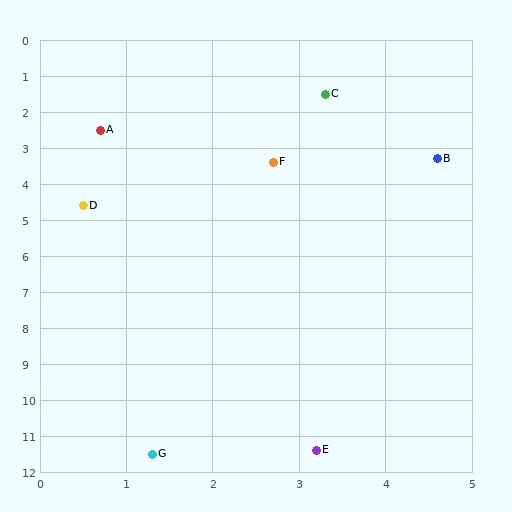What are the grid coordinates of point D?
Point D is at approximately (0.5, 4.6).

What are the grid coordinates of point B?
Point B is at approximately (4.6, 3.3).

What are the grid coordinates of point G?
Point G is at approximately (1.3, 11.5).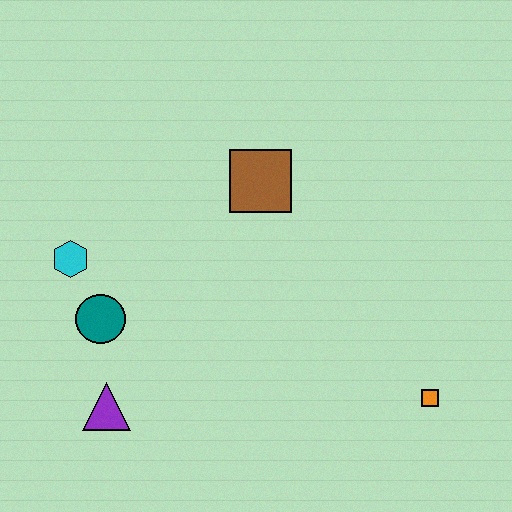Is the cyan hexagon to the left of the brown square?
Yes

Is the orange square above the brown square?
No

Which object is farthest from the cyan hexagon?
The orange square is farthest from the cyan hexagon.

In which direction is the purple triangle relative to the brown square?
The purple triangle is below the brown square.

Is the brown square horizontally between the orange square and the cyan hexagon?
Yes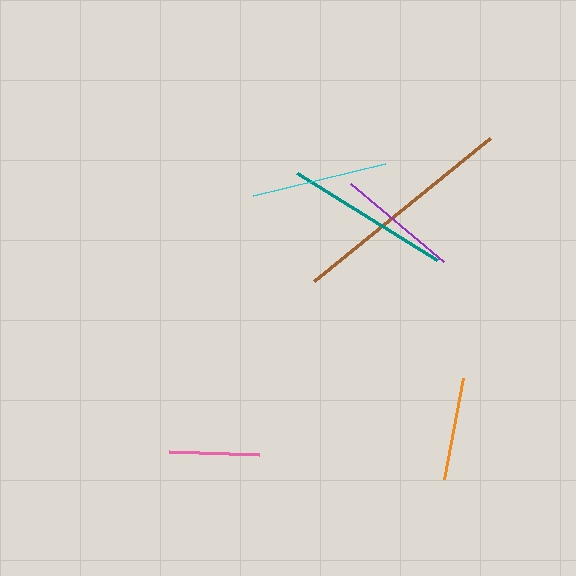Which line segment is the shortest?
The pink line is the shortest at approximately 90 pixels.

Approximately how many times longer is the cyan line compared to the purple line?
The cyan line is approximately 1.1 times the length of the purple line.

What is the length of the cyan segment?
The cyan segment is approximately 136 pixels long.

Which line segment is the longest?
The brown line is the longest at approximately 227 pixels.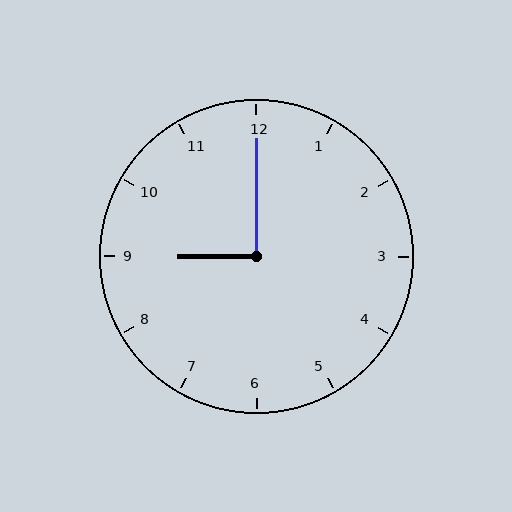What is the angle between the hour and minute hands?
Approximately 90 degrees.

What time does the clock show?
9:00.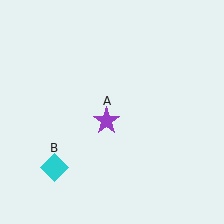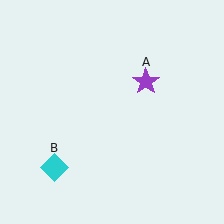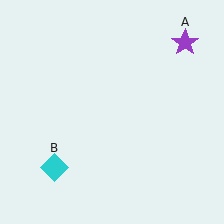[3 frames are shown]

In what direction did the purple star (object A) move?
The purple star (object A) moved up and to the right.